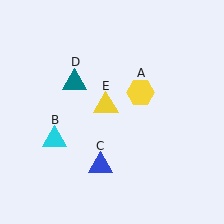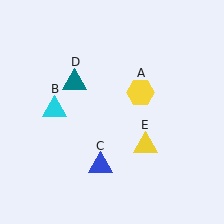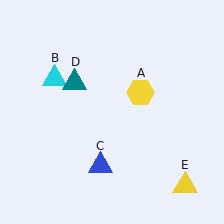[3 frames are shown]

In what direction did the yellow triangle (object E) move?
The yellow triangle (object E) moved down and to the right.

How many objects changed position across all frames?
2 objects changed position: cyan triangle (object B), yellow triangle (object E).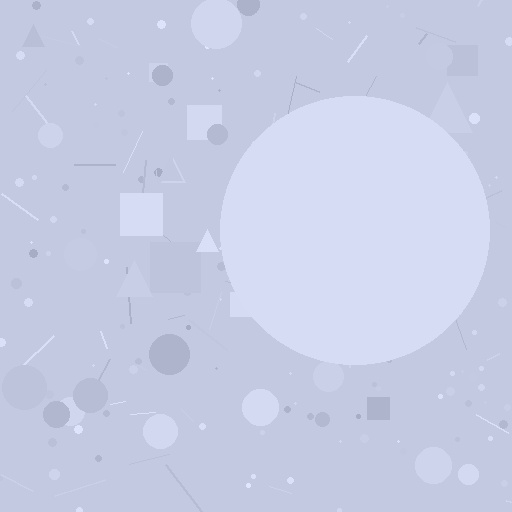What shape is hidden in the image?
A circle is hidden in the image.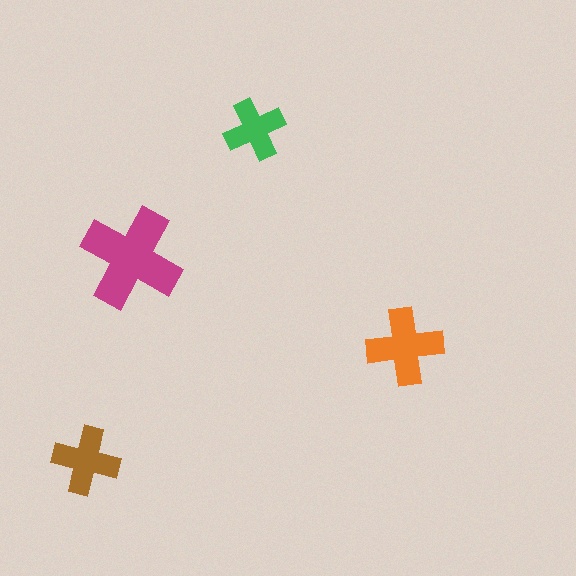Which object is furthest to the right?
The orange cross is rightmost.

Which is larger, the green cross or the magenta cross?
The magenta one.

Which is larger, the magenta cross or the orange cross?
The magenta one.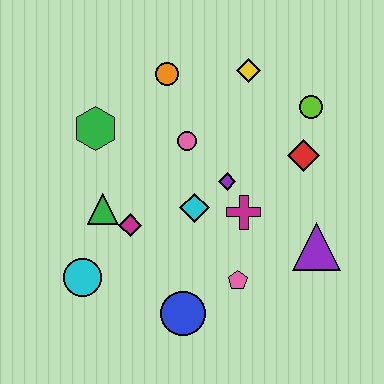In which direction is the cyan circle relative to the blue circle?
The cyan circle is to the left of the blue circle.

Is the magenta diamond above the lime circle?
No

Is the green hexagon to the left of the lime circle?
Yes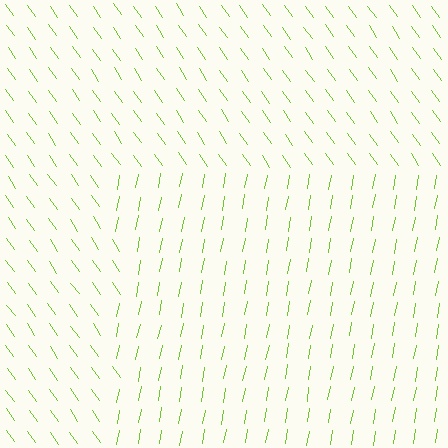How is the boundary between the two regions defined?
The boundary is defined purely by a change in line orientation (approximately 45 degrees difference). All lines are the same color and thickness.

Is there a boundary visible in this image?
Yes, there is a texture boundary formed by a change in line orientation.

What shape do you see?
I see a rectangle.